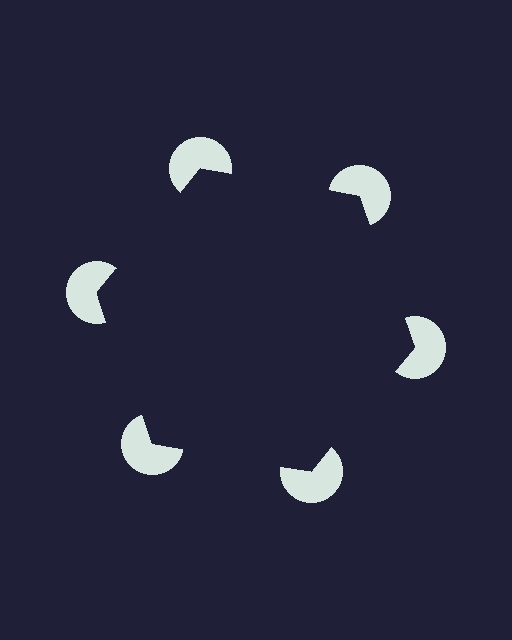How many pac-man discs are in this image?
There are 6 — one at each vertex of the illusory hexagon.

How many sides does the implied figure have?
6 sides.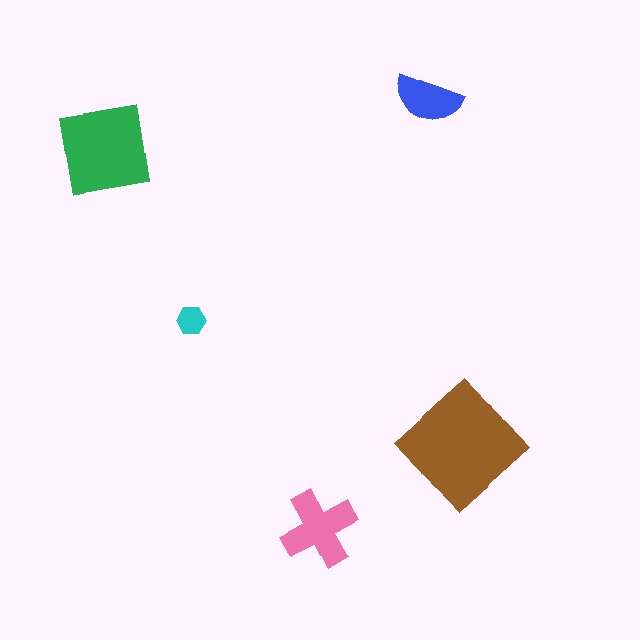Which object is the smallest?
The cyan hexagon.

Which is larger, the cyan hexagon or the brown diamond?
The brown diamond.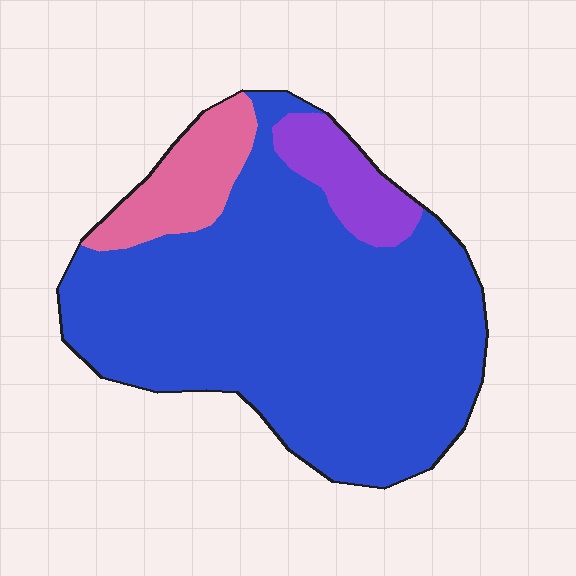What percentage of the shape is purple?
Purple covers about 10% of the shape.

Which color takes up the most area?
Blue, at roughly 80%.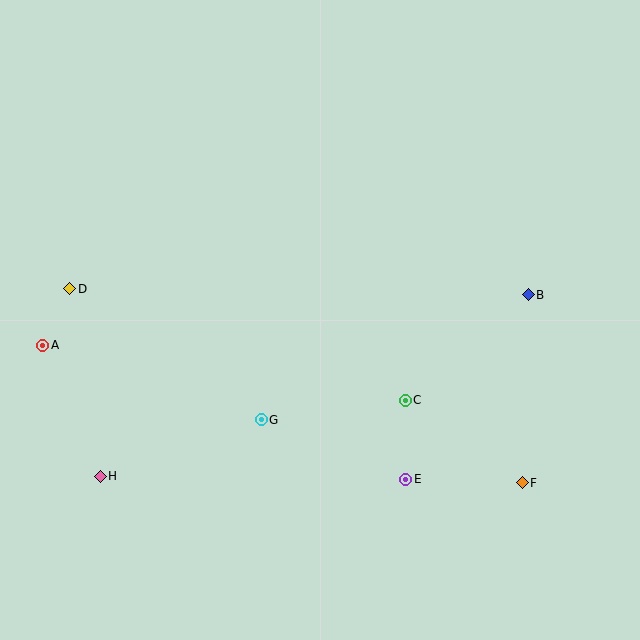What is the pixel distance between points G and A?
The distance between G and A is 231 pixels.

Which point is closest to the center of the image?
Point G at (261, 420) is closest to the center.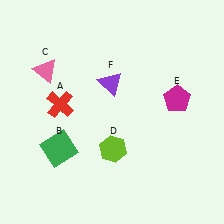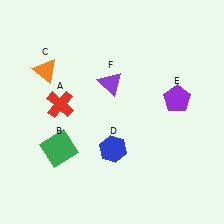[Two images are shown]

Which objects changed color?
C changed from pink to orange. D changed from lime to blue. E changed from magenta to purple.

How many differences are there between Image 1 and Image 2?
There are 3 differences between the two images.